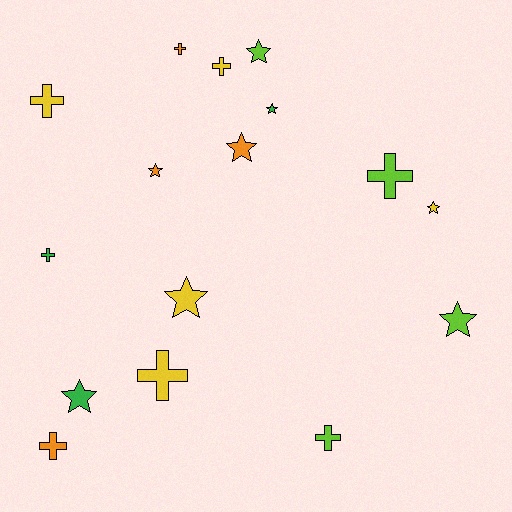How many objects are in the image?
There are 16 objects.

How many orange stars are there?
There are 2 orange stars.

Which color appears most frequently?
Yellow, with 5 objects.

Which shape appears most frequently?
Cross, with 8 objects.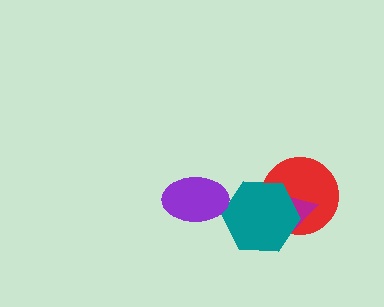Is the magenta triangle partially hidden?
Yes, it is partially covered by another shape.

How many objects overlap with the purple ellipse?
0 objects overlap with the purple ellipse.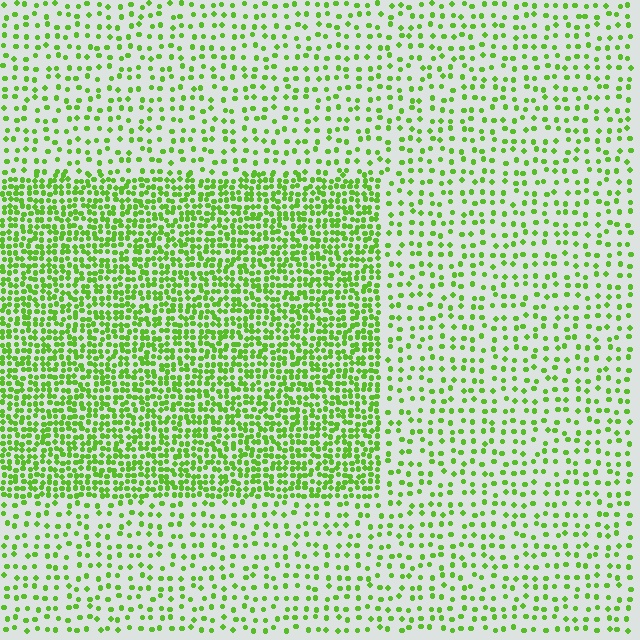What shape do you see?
I see a rectangle.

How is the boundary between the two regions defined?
The boundary is defined by a change in element density (approximately 2.5x ratio). All elements are the same color, size, and shape.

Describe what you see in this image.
The image contains small lime elements arranged at two different densities. A rectangle-shaped region is visible where the elements are more densely packed than the surrounding area.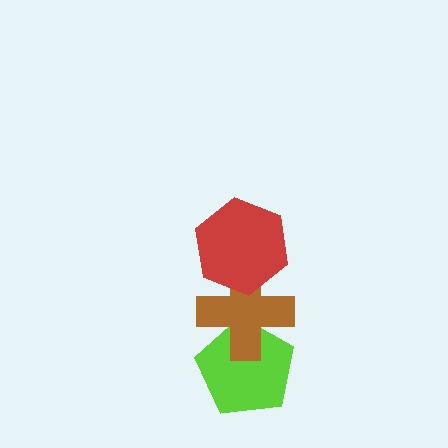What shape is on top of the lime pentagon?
The brown cross is on top of the lime pentagon.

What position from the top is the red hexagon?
The red hexagon is 1st from the top.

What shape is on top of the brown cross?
The red hexagon is on top of the brown cross.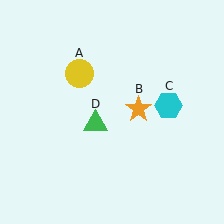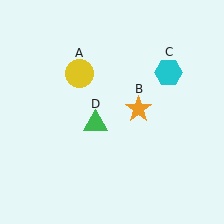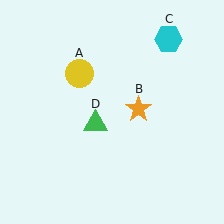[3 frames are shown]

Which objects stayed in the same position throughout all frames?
Yellow circle (object A) and orange star (object B) and green triangle (object D) remained stationary.